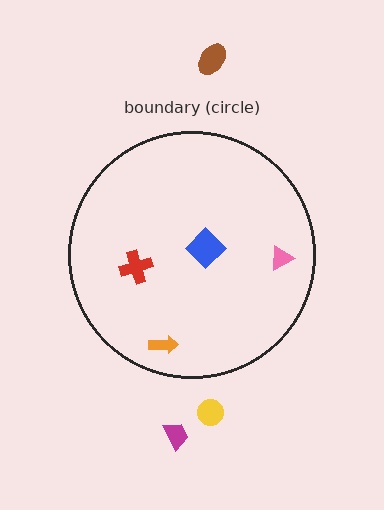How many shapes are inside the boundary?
4 inside, 3 outside.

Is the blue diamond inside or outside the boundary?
Inside.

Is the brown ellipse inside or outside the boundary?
Outside.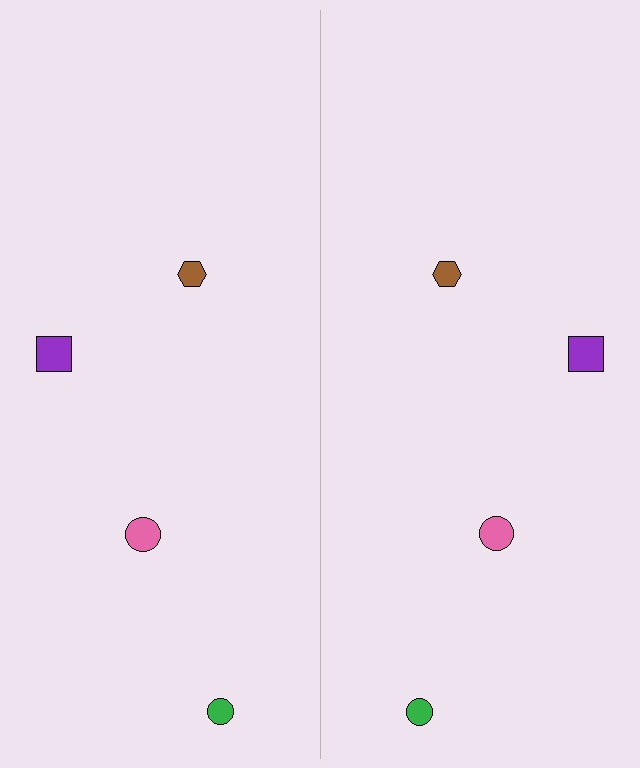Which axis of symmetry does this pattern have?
The pattern has a vertical axis of symmetry running through the center of the image.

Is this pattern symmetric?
Yes, this pattern has bilateral (reflection) symmetry.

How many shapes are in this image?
There are 8 shapes in this image.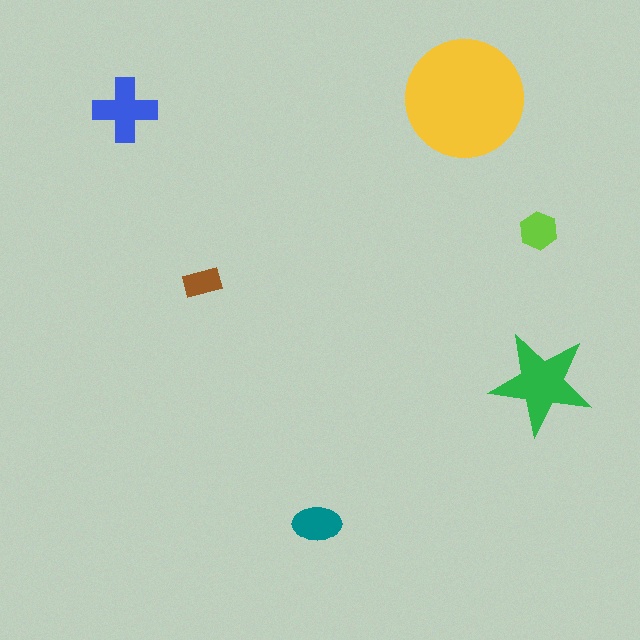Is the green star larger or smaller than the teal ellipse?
Larger.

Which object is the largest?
The yellow circle.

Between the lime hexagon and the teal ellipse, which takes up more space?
The teal ellipse.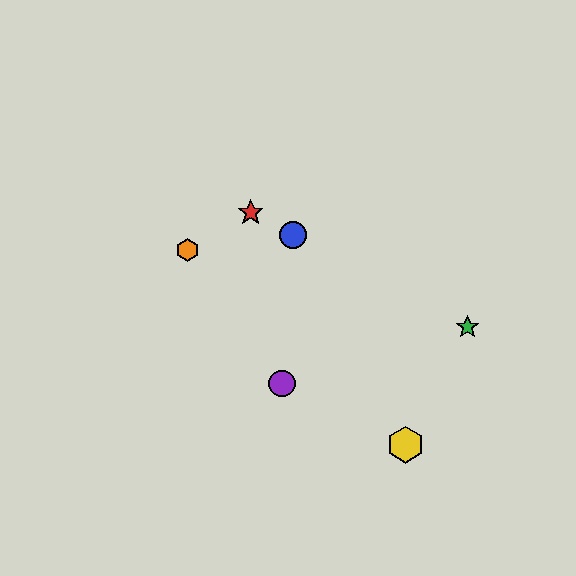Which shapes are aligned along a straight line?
The red star, the blue circle, the green star are aligned along a straight line.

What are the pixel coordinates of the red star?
The red star is at (251, 213).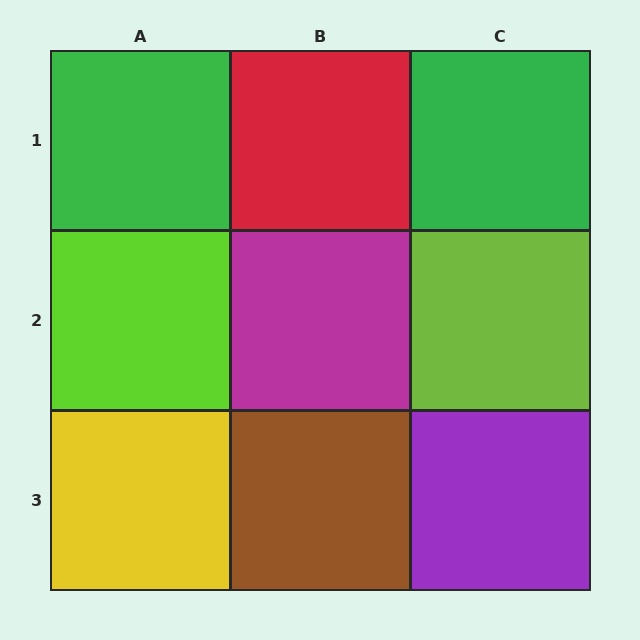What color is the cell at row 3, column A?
Yellow.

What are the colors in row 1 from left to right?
Green, red, green.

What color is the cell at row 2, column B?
Magenta.